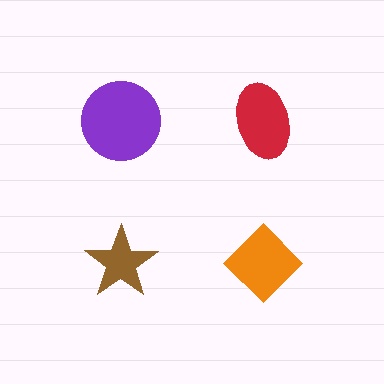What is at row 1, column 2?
A red ellipse.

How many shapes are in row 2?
2 shapes.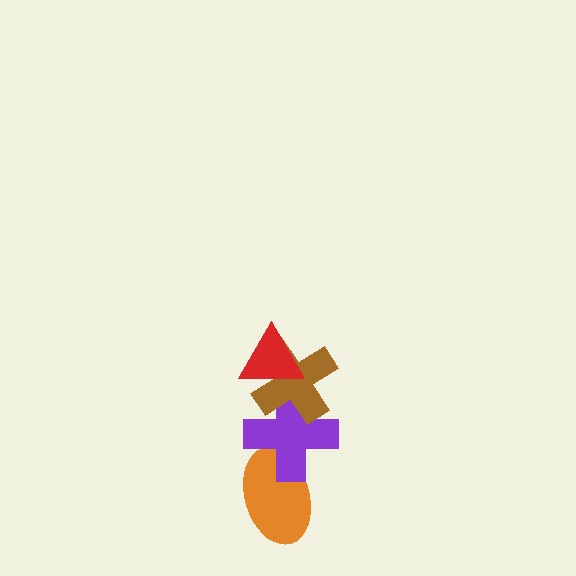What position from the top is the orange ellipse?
The orange ellipse is 4th from the top.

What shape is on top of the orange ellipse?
The purple cross is on top of the orange ellipse.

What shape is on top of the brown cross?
The red triangle is on top of the brown cross.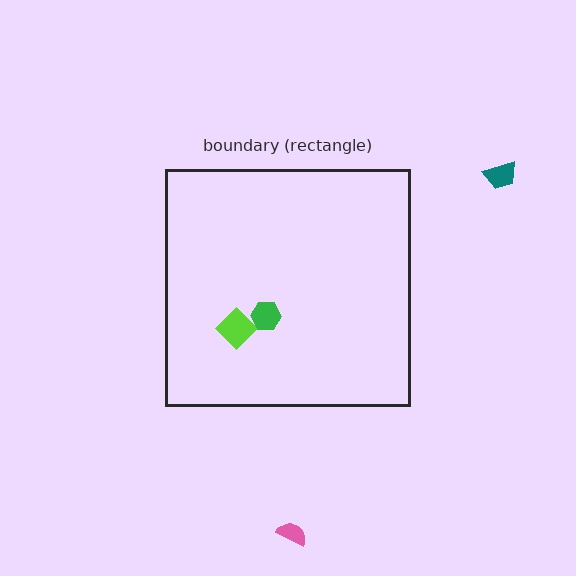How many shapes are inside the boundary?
2 inside, 2 outside.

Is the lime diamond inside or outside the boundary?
Inside.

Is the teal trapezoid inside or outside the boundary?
Outside.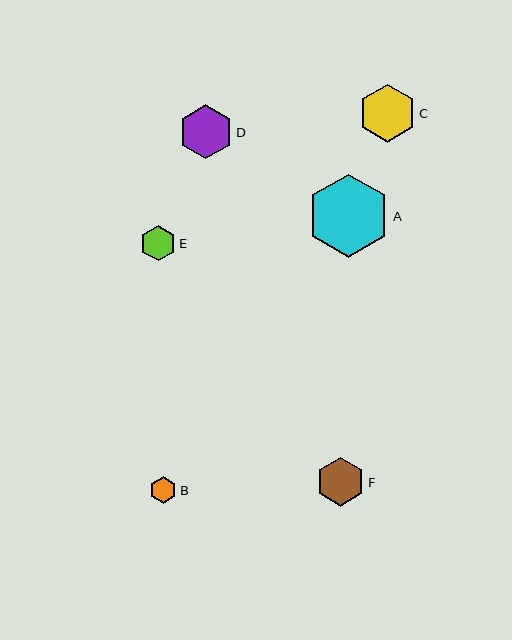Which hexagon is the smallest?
Hexagon B is the smallest with a size of approximately 27 pixels.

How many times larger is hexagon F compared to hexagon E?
Hexagon F is approximately 1.4 times the size of hexagon E.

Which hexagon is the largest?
Hexagon A is the largest with a size of approximately 83 pixels.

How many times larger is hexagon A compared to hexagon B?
Hexagon A is approximately 3.1 times the size of hexagon B.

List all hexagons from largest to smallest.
From largest to smallest: A, C, D, F, E, B.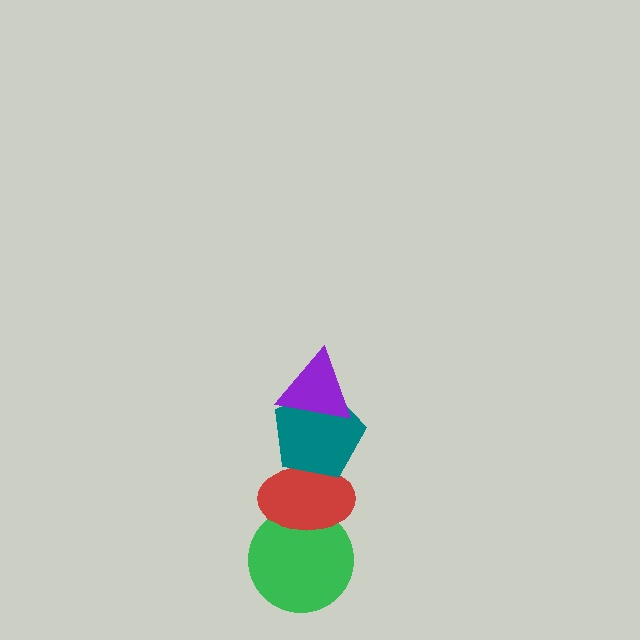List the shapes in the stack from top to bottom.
From top to bottom: the purple triangle, the teal pentagon, the red ellipse, the green circle.